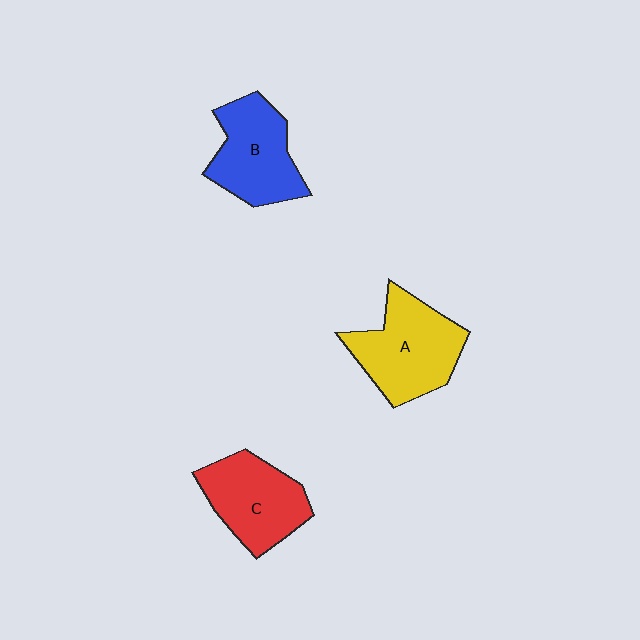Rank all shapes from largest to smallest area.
From largest to smallest: A (yellow), B (blue), C (red).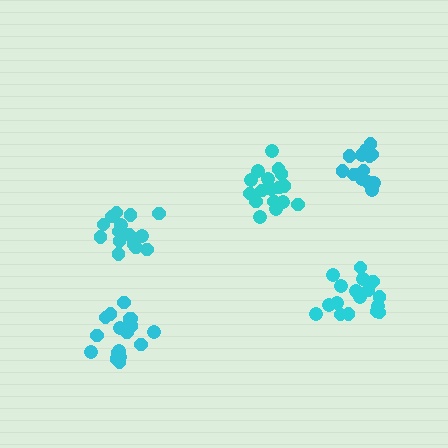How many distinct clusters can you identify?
There are 5 distinct clusters.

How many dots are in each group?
Group 1: 17 dots, Group 2: 17 dots, Group 3: 13 dots, Group 4: 15 dots, Group 5: 17 dots (79 total).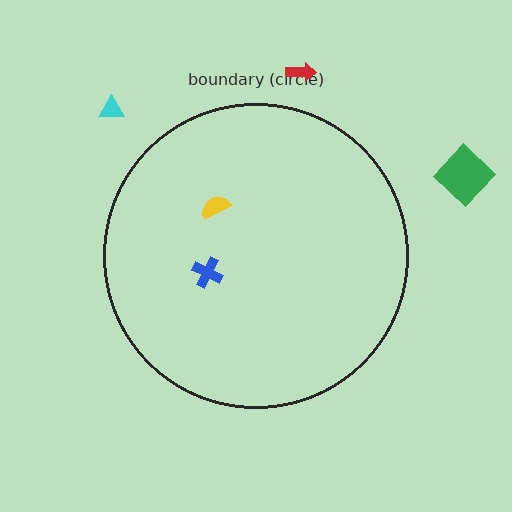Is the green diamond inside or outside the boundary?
Outside.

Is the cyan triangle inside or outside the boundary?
Outside.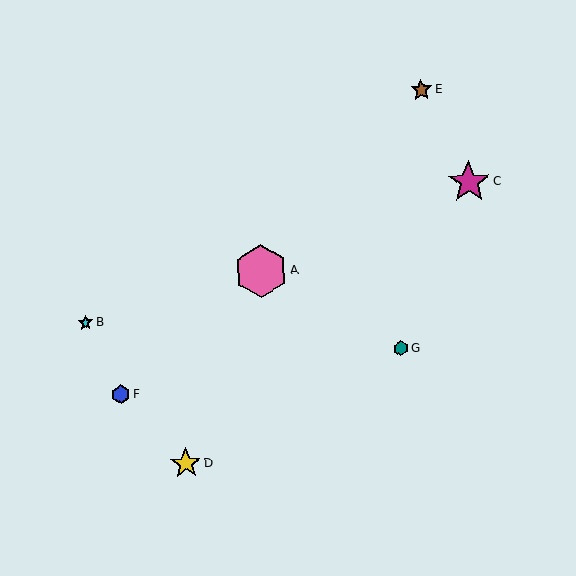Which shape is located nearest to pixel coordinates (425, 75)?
The brown star (labeled E) at (421, 90) is nearest to that location.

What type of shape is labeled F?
Shape F is a blue hexagon.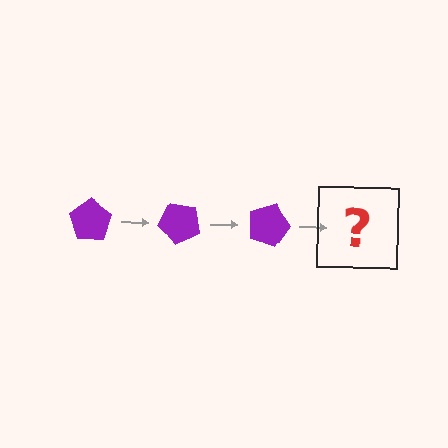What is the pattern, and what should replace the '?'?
The pattern is that the pentagon rotates 45 degrees each step. The '?' should be a purple pentagon rotated 135 degrees.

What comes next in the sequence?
The next element should be a purple pentagon rotated 135 degrees.